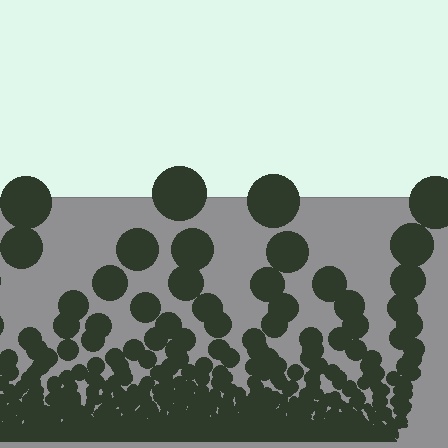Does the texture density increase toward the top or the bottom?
Density increases toward the bottom.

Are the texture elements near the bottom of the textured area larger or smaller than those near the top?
Smaller. The gradient is inverted — elements near the bottom are smaller and denser.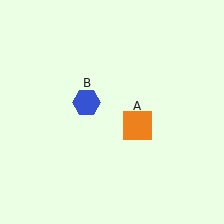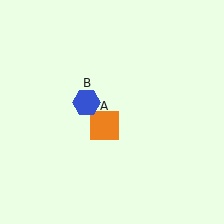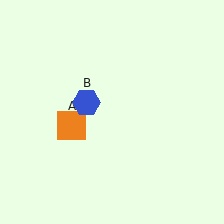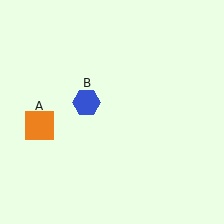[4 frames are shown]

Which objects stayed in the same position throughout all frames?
Blue hexagon (object B) remained stationary.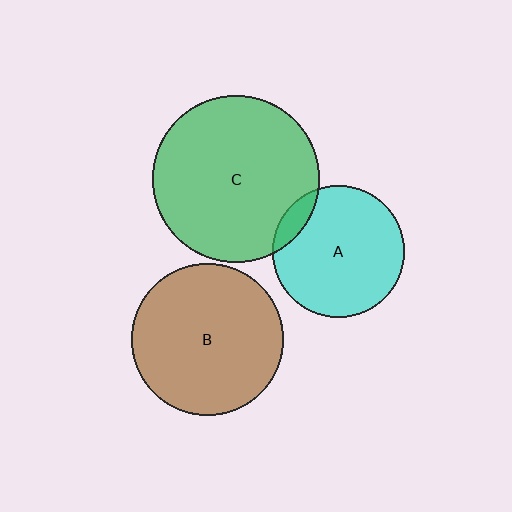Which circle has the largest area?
Circle C (green).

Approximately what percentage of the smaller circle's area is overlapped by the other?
Approximately 10%.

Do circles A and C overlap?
Yes.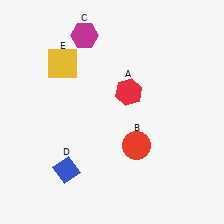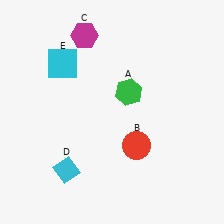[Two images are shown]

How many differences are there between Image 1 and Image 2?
There are 3 differences between the two images.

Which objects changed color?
A changed from red to green. D changed from blue to cyan. E changed from yellow to cyan.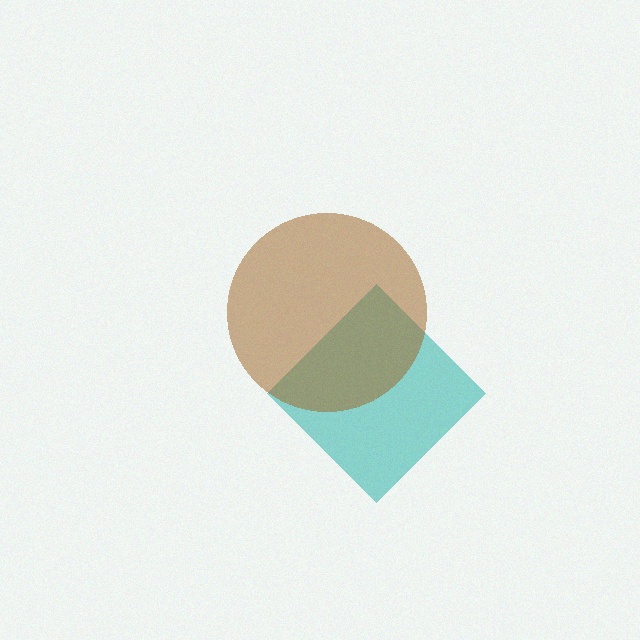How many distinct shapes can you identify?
There are 2 distinct shapes: a teal diamond, a brown circle.